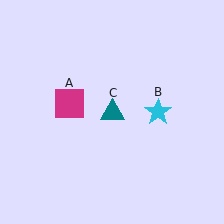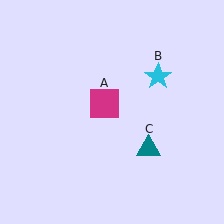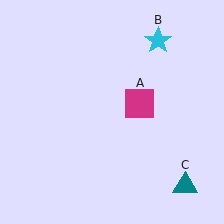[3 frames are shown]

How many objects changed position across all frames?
3 objects changed position: magenta square (object A), cyan star (object B), teal triangle (object C).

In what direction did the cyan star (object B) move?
The cyan star (object B) moved up.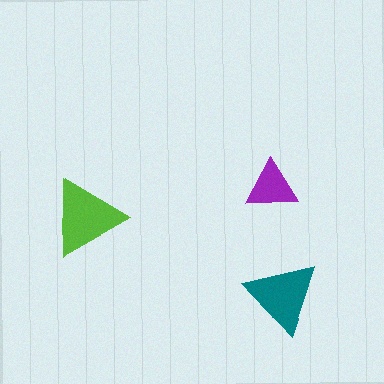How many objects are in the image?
There are 3 objects in the image.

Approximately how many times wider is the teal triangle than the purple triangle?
About 1.5 times wider.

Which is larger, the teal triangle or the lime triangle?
The lime one.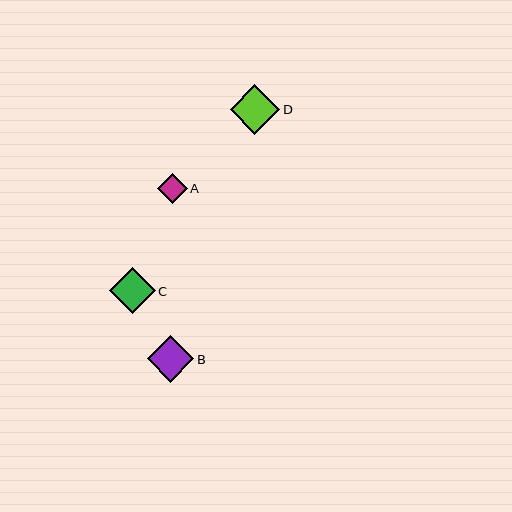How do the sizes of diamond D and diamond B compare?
Diamond D and diamond B are approximately the same size.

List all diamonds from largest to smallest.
From largest to smallest: D, B, C, A.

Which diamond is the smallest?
Diamond A is the smallest with a size of approximately 30 pixels.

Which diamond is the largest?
Diamond D is the largest with a size of approximately 50 pixels.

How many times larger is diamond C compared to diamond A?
Diamond C is approximately 1.5 times the size of diamond A.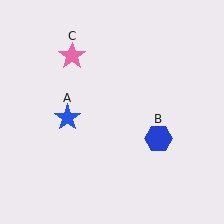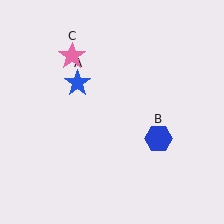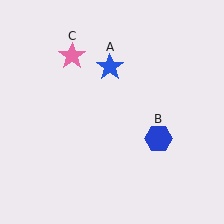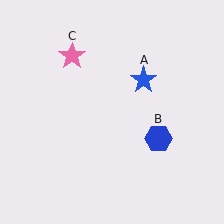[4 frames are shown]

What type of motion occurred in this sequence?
The blue star (object A) rotated clockwise around the center of the scene.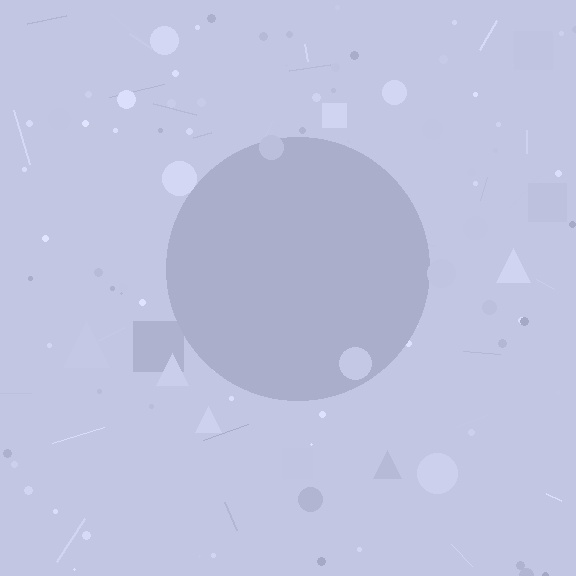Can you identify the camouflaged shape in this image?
The camouflaged shape is a circle.